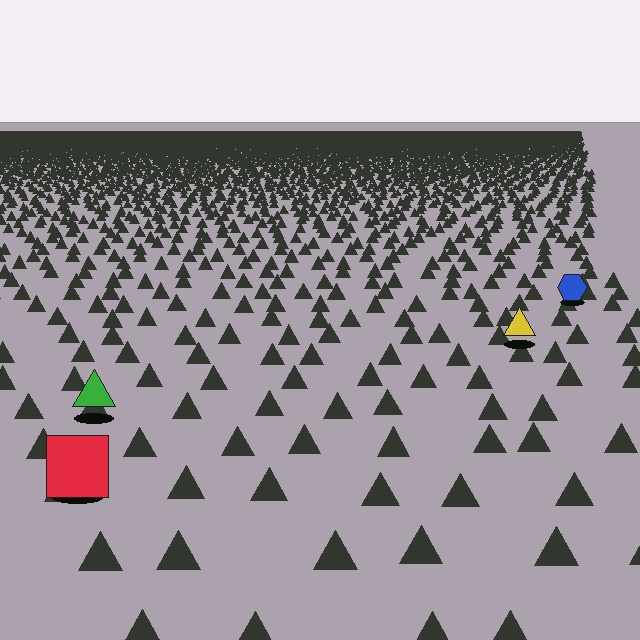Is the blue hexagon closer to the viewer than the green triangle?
No. The green triangle is closer — you can tell from the texture gradient: the ground texture is coarser near it.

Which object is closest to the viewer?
The red square is closest. The texture marks near it are larger and more spread out.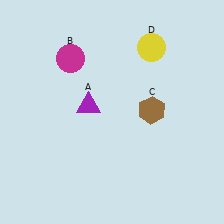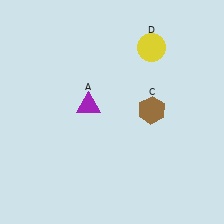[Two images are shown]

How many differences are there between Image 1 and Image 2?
There is 1 difference between the two images.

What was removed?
The magenta circle (B) was removed in Image 2.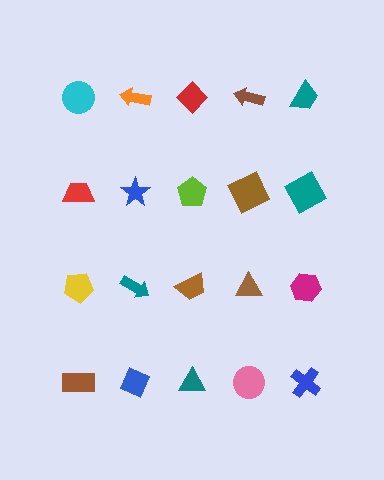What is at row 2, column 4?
A brown square.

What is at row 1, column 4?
A brown arrow.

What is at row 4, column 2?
A blue diamond.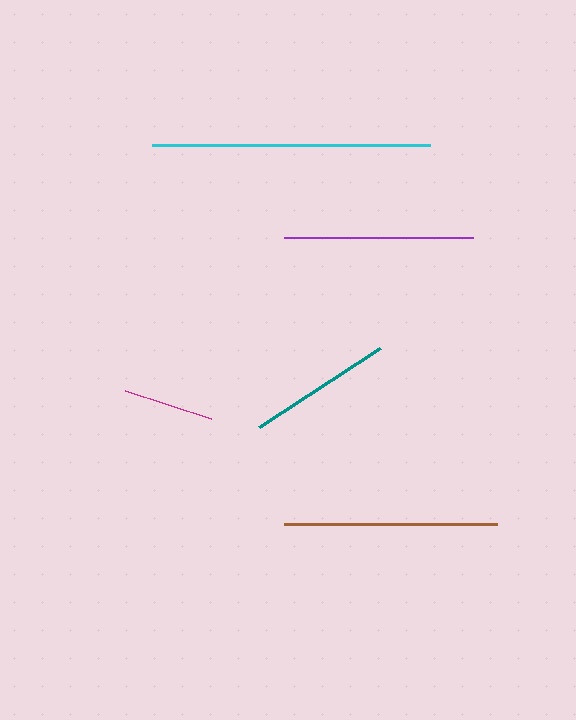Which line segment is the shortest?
The magenta line is the shortest at approximately 91 pixels.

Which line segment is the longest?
The cyan line is the longest at approximately 278 pixels.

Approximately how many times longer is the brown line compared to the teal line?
The brown line is approximately 1.5 times the length of the teal line.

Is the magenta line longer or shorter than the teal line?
The teal line is longer than the magenta line.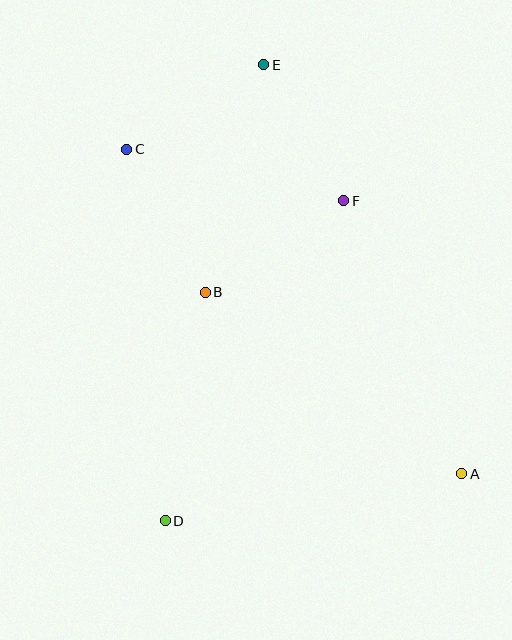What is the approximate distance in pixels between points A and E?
The distance between A and E is approximately 454 pixels.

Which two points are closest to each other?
Points E and F are closest to each other.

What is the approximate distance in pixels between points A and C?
The distance between A and C is approximately 466 pixels.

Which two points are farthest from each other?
Points D and E are farthest from each other.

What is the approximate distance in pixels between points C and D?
The distance between C and D is approximately 374 pixels.